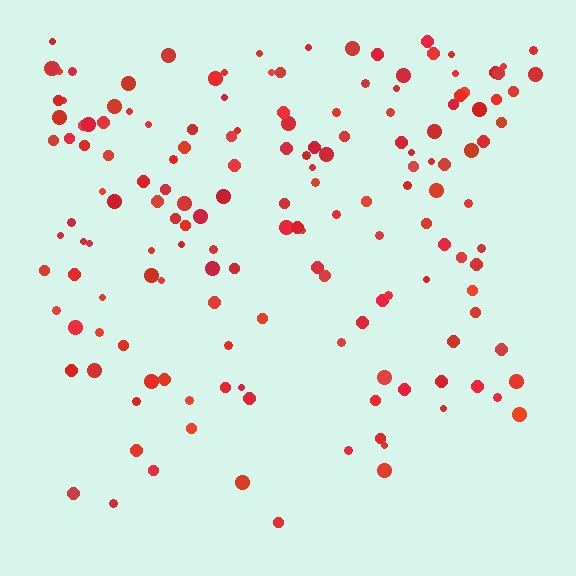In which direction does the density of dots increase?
From bottom to top, with the top side densest.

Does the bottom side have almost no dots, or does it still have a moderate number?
Still a moderate number, just noticeably fewer than the top.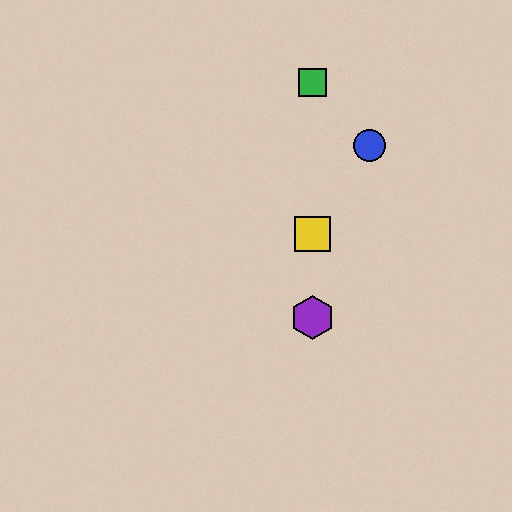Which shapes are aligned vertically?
The red square, the green square, the yellow square, the purple hexagon are aligned vertically.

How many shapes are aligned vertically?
4 shapes (the red square, the green square, the yellow square, the purple hexagon) are aligned vertically.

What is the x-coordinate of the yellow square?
The yellow square is at x≈312.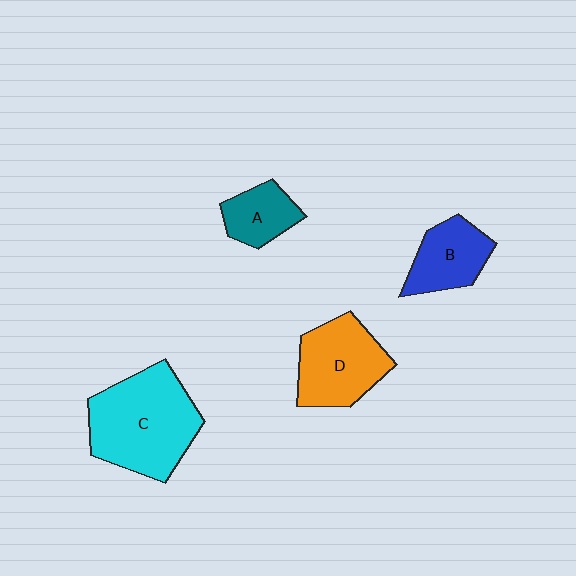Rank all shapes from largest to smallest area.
From largest to smallest: C (cyan), D (orange), B (blue), A (teal).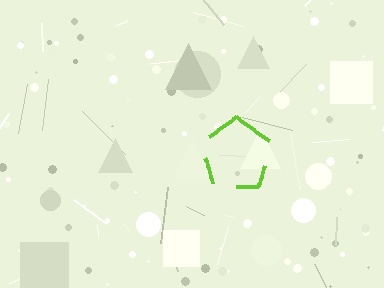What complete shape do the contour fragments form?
The contour fragments form a pentagon.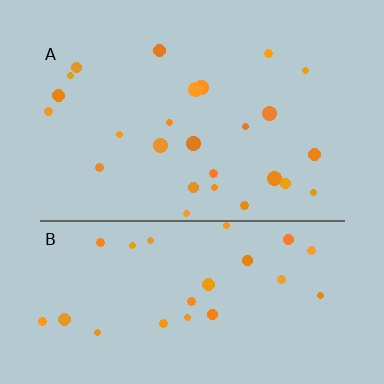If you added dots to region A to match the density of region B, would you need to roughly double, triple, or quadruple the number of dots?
Approximately double.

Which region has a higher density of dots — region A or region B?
B (the bottom).